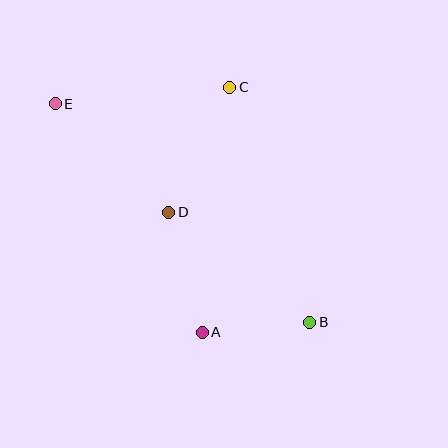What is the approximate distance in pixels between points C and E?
The distance between C and E is approximately 175 pixels.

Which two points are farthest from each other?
Points B and E are farthest from each other.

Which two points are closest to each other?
Points A and B are closest to each other.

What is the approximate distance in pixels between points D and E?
The distance between D and E is approximately 157 pixels.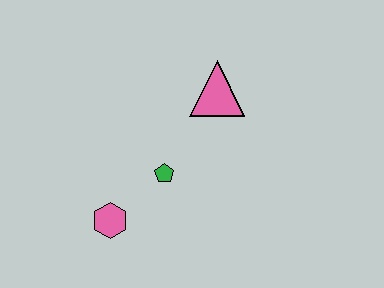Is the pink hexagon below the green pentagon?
Yes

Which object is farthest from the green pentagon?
The pink triangle is farthest from the green pentagon.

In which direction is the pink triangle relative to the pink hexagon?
The pink triangle is above the pink hexagon.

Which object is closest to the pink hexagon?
The green pentagon is closest to the pink hexagon.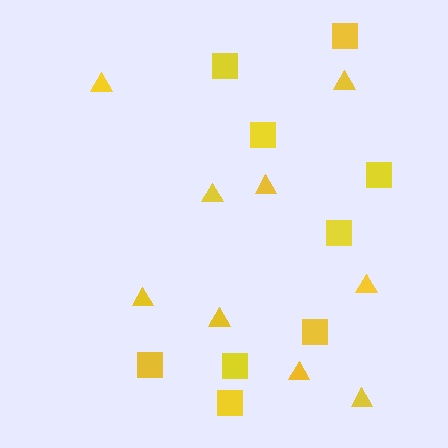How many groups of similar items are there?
There are 2 groups: one group of triangles (9) and one group of squares (9).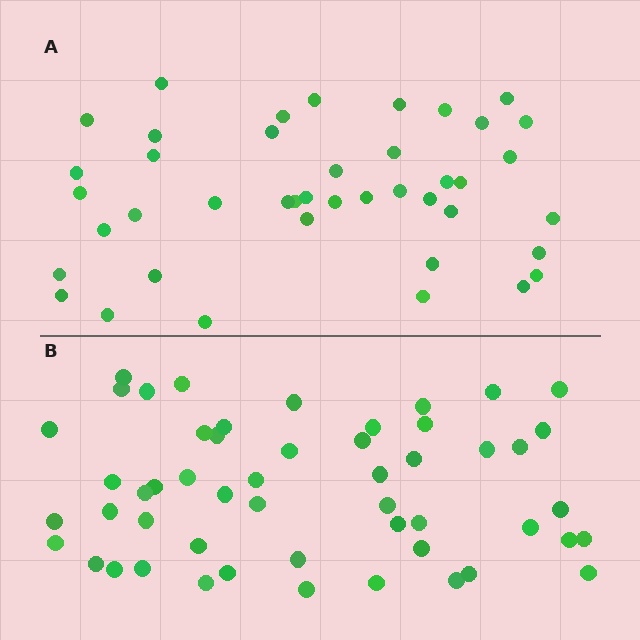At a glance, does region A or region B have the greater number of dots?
Region B (the bottom region) has more dots.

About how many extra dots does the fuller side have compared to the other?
Region B has roughly 10 or so more dots than region A.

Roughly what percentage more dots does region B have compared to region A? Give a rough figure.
About 25% more.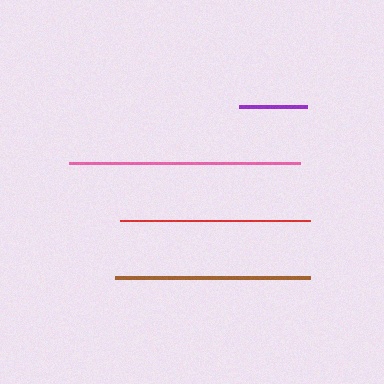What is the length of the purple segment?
The purple segment is approximately 67 pixels long.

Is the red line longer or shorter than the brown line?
The brown line is longer than the red line.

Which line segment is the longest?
The pink line is the longest at approximately 231 pixels.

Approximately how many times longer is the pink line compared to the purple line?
The pink line is approximately 3.4 times the length of the purple line.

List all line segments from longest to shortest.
From longest to shortest: pink, brown, red, purple.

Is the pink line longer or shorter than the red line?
The pink line is longer than the red line.